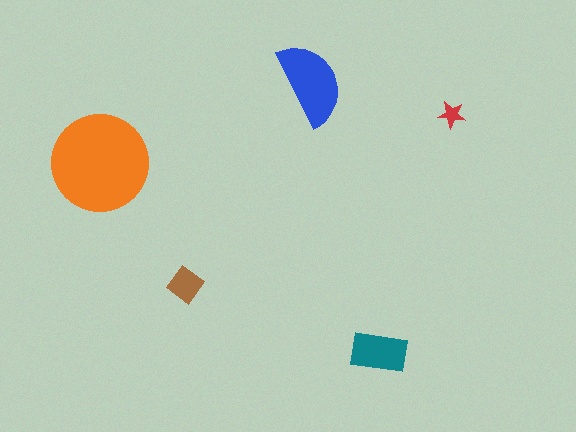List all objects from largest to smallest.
The orange circle, the blue semicircle, the teal rectangle, the brown diamond, the red star.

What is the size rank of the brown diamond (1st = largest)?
4th.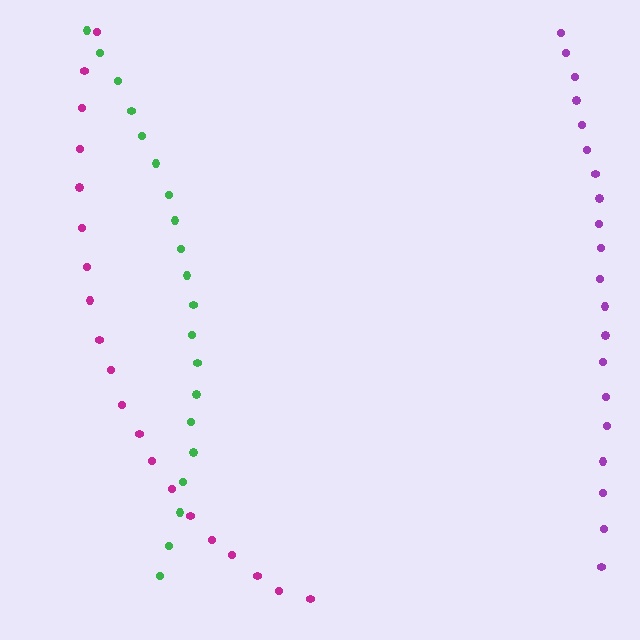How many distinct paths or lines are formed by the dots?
There are 3 distinct paths.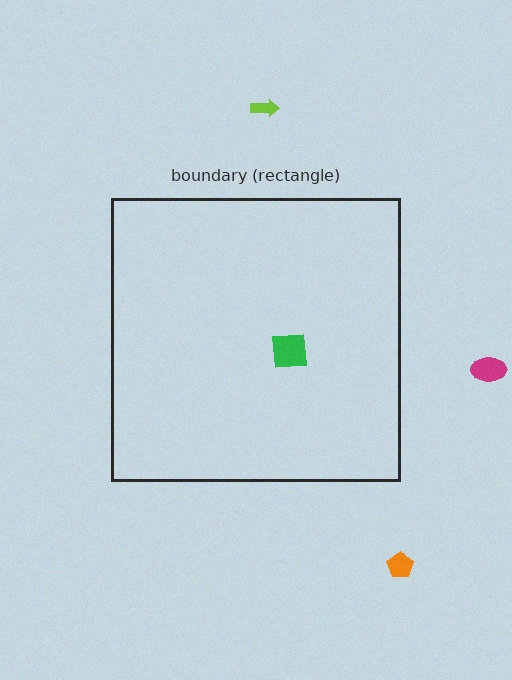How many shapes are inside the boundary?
1 inside, 3 outside.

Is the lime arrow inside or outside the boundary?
Outside.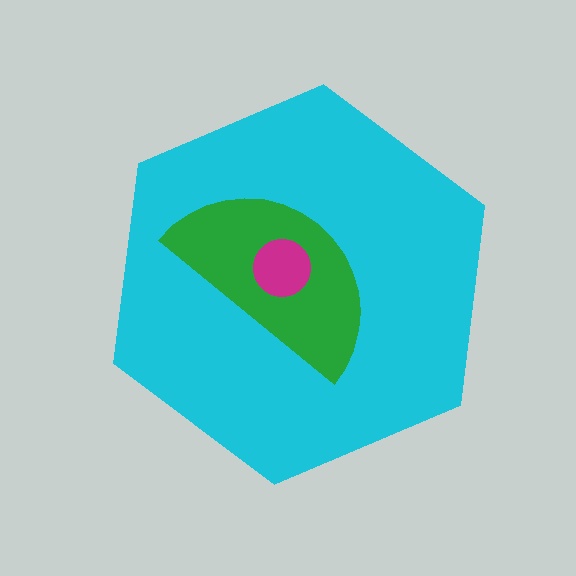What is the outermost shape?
The cyan hexagon.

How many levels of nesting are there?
3.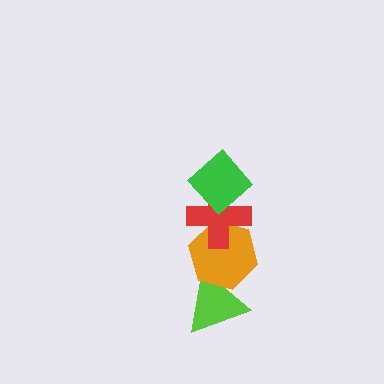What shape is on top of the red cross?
The green diamond is on top of the red cross.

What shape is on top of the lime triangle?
The orange hexagon is on top of the lime triangle.